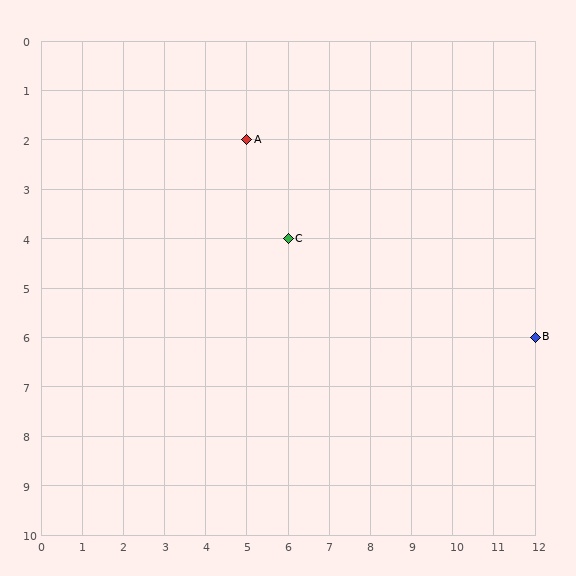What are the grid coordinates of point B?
Point B is at grid coordinates (12, 6).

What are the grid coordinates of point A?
Point A is at grid coordinates (5, 2).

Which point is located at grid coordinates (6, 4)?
Point C is at (6, 4).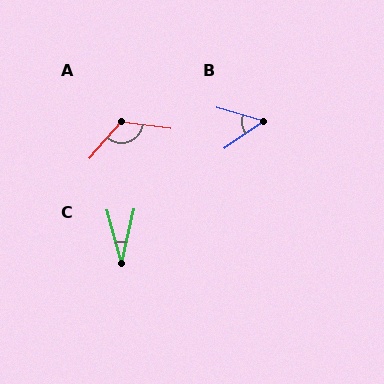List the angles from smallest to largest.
C (28°), B (52°), A (123°).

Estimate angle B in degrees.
Approximately 52 degrees.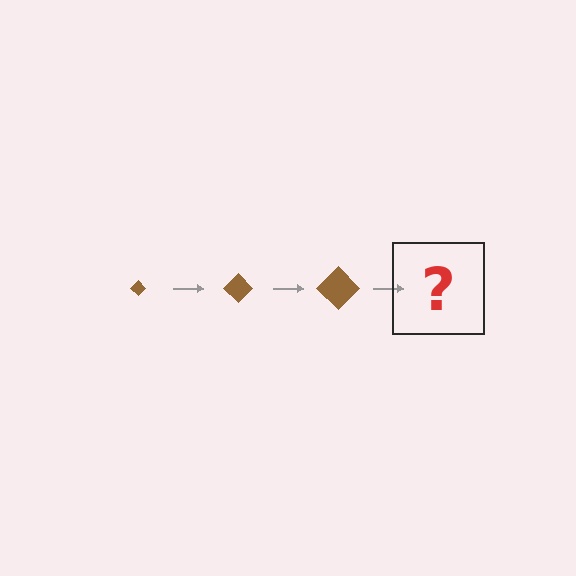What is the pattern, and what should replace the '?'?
The pattern is that the diamond gets progressively larger each step. The '?' should be a brown diamond, larger than the previous one.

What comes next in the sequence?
The next element should be a brown diamond, larger than the previous one.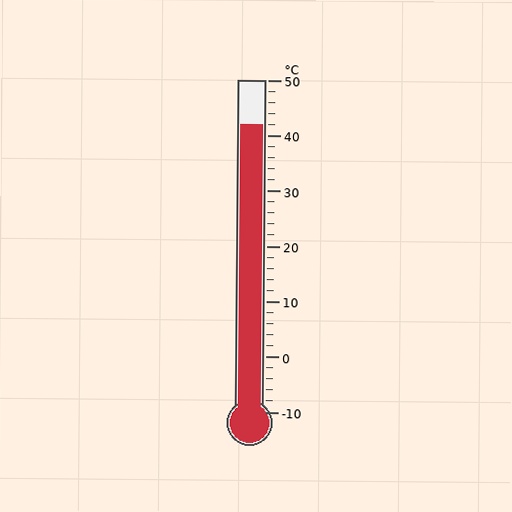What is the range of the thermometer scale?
The thermometer scale ranges from -10°C to 50°C.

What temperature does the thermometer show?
The thermometer shows approximately 42°C.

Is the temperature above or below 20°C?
The temperature is above 20°C.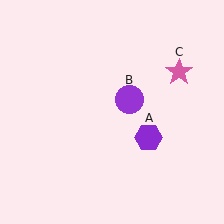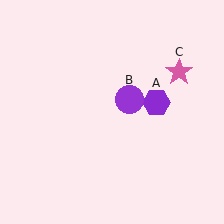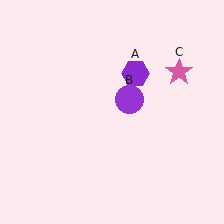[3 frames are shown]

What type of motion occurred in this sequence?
The purple hexagon (object A) rotated counterclockwise around the center of the scene.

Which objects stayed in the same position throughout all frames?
Purple circle (object B) and pink star (object C) remained stationary.